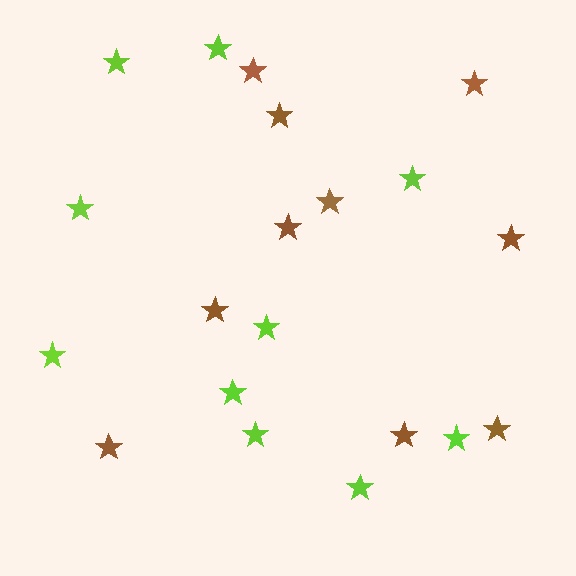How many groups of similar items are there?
There are 2 groups: one group of brown stars (10) and one group of lime stars (10).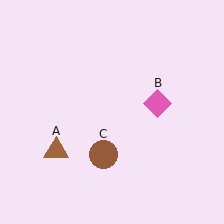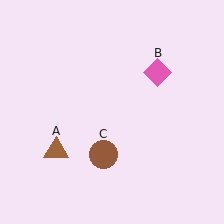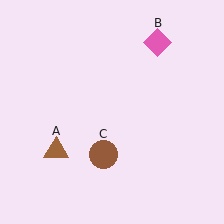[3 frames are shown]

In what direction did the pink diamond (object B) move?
The pink diamond (object B) moved up.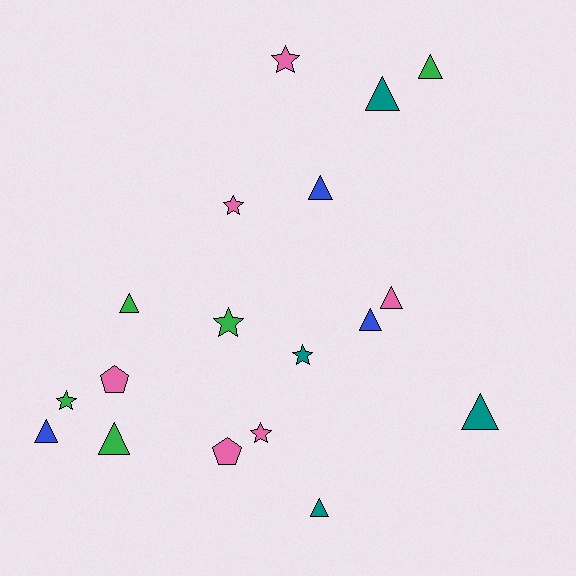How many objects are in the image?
There are 18 objects.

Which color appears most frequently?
Pink, with 6 objects.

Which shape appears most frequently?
Triangle, with 10 objects.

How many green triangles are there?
There are 3 green triangles.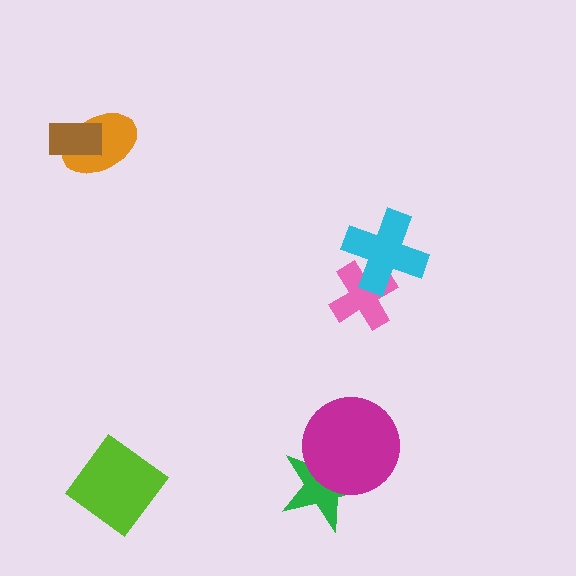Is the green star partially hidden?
Yes, it is partially covered by another shape.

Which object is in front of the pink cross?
The cyan cross is in front of the pink cross.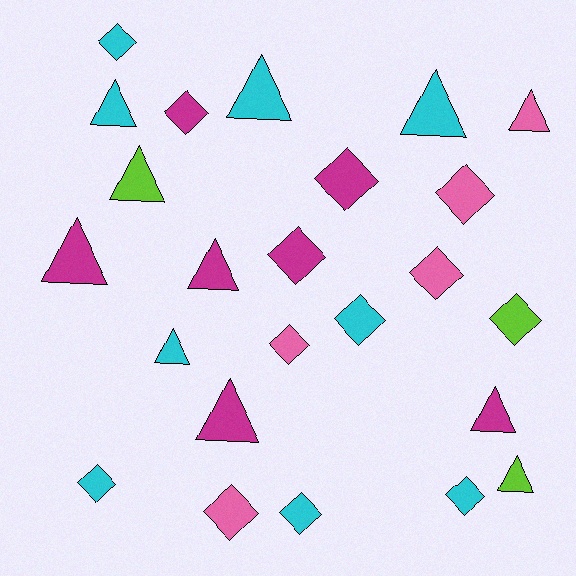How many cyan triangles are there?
There are 4 cyan triangles.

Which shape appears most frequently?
Diamond, with 13 objects.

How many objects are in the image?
There are 24 objects.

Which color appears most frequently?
Cyan, with 9 objects.